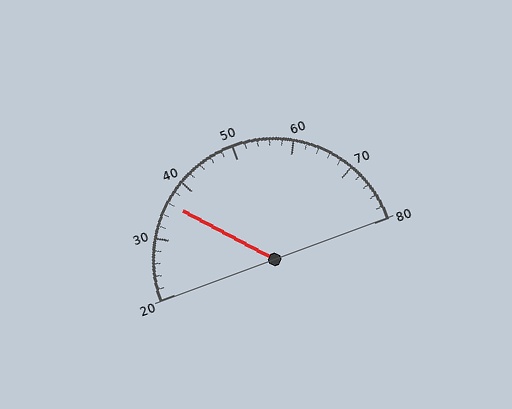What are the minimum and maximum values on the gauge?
The gauge ranges from 20 to 80.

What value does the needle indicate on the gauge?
The needle indicates approximately 36.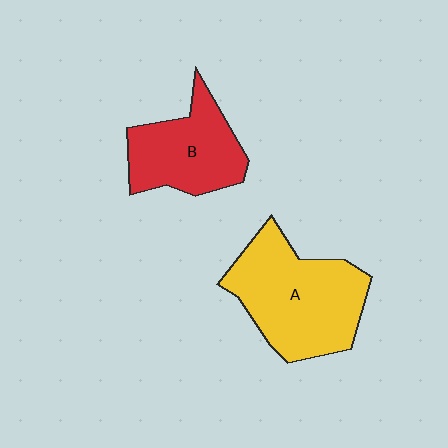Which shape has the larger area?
Shape A (yellow).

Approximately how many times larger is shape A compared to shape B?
Approximately 1.4 times.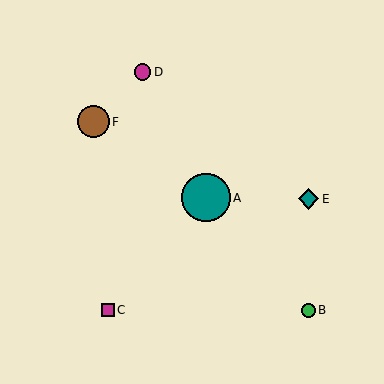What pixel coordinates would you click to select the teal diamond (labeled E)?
Click at (309, 199) to select the teal diamond E.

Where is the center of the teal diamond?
The center of the teal diamond is at (309, 199).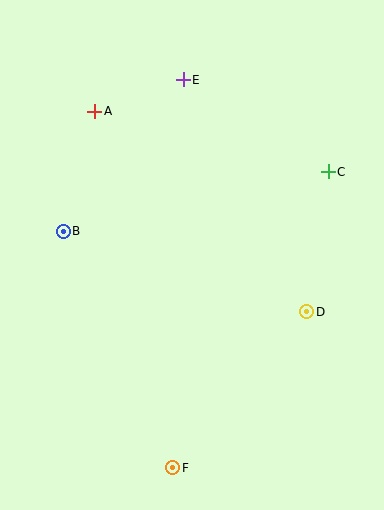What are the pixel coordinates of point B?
Point B is at (63, 231).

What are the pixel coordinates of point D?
Point D is at (307, 312).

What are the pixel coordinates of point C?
Point C is at (328, 172).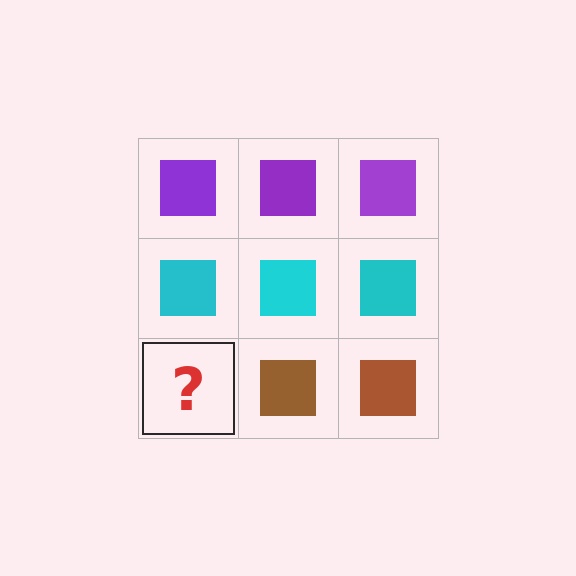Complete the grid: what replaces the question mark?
The question mark should be replaced with a brown square.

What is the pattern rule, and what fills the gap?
The rule is that each row has a consistent color. The gap should be filled with a brown square.